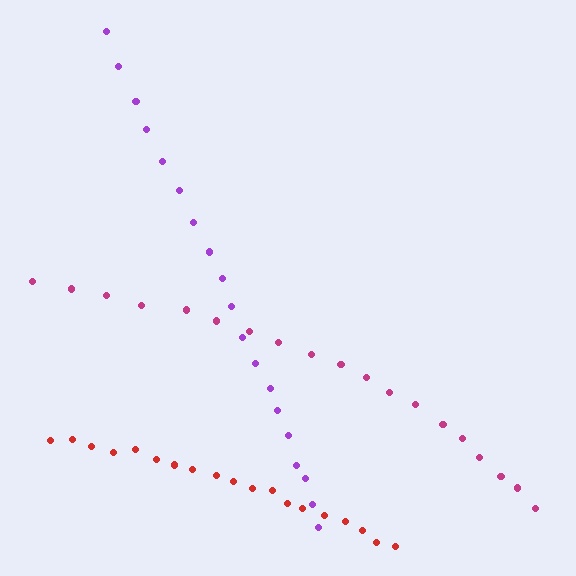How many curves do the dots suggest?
There are 3 distinct paths.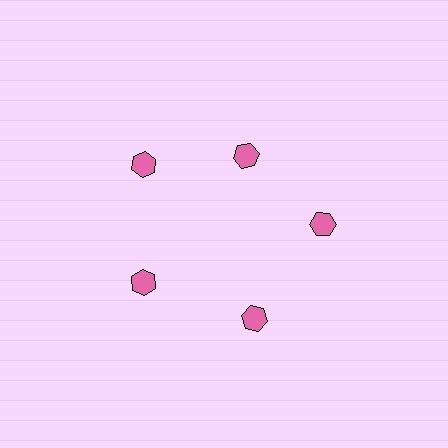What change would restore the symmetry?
The symmetry would be restored by moving it outward, back onto the ring so that all 5 hexagons sit at equal angles and equal distance from the center.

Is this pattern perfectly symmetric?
No. The 5 pink hexagons are arranged in a ring, but one element near the 1 o'clock position is pulled inward toward the center, breaking the 5-fold rotational symmetry.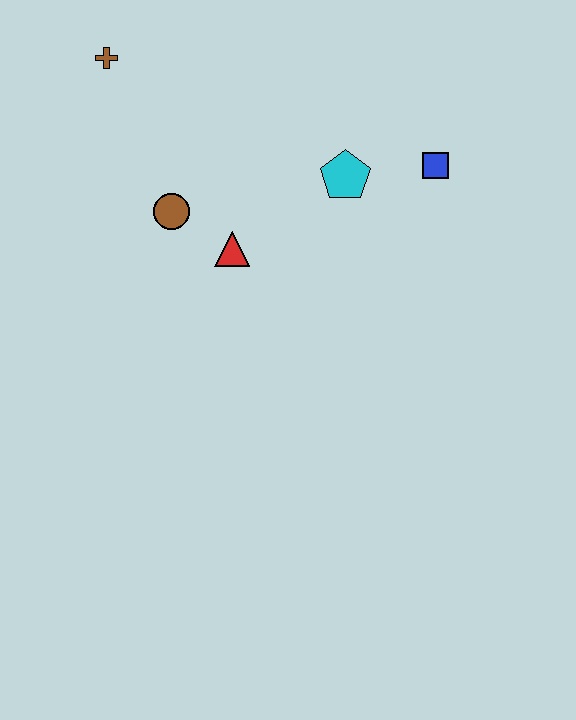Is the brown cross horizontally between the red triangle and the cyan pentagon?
No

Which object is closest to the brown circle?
The red triangle is closest to the brown circle.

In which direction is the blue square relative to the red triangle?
The blue square is to the right of the red triangle.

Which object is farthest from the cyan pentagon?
The brown cross is farthest from the cyan pentagon.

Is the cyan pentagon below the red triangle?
No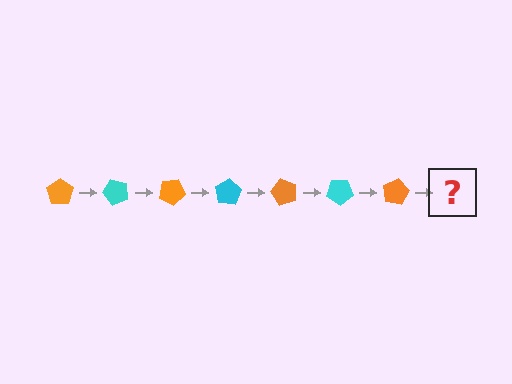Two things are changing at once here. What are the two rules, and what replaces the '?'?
The two rules are that it rotates 50 degrees each step and the color cycles through orange and cyan. The '?' should be a cyan pentagon, rotated 350 degrees from the start.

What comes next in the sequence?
The next element should be a cyan pentagon, rotated 350 degrees from the start.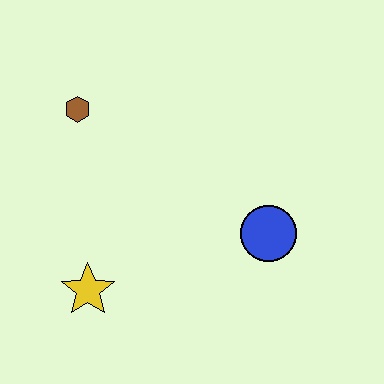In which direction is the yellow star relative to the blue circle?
The yellow star is to the left of the blue circle.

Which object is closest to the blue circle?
The yellow star is closest to the blue circle.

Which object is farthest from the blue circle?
The brown hexagon is farthest from the blue circle.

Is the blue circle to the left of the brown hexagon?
No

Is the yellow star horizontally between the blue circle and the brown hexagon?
Yes